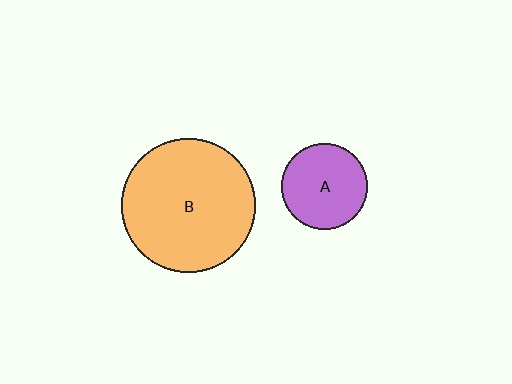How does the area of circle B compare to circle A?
Approximately 2.5 times.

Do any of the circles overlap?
No, none of the circles overlap.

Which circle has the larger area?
Circle B (orange).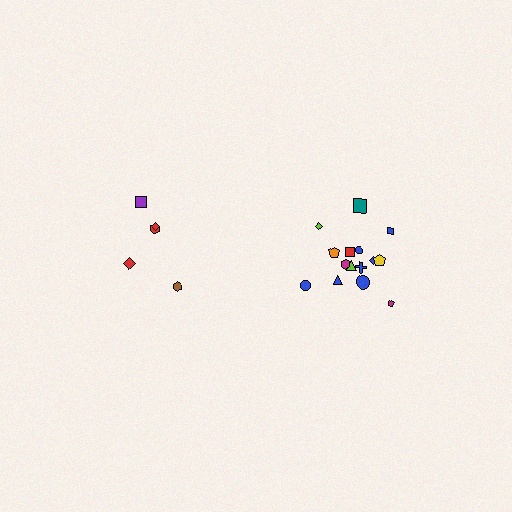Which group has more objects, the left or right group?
The right group.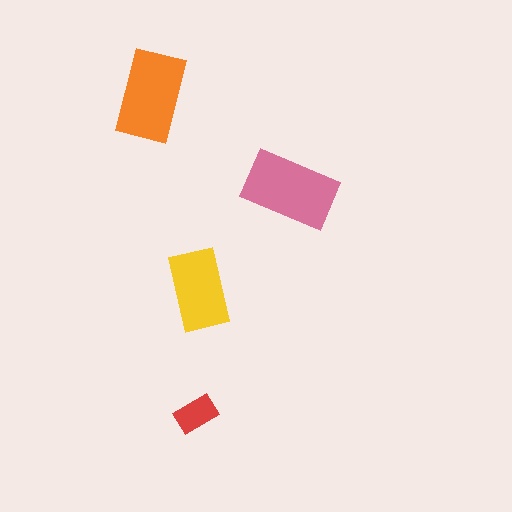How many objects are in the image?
There are 4 objects in the image.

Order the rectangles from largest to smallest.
the pink one, the orange one, the yellow one, the red one.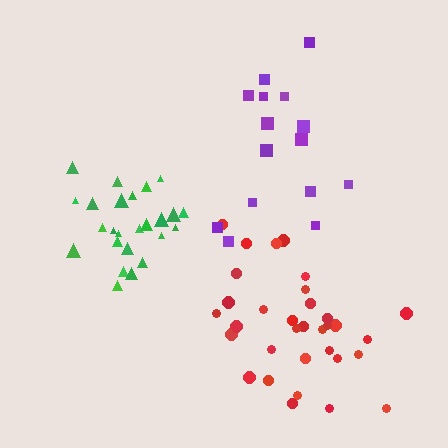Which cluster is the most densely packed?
Green.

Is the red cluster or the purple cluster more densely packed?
Red.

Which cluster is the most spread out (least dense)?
Purple.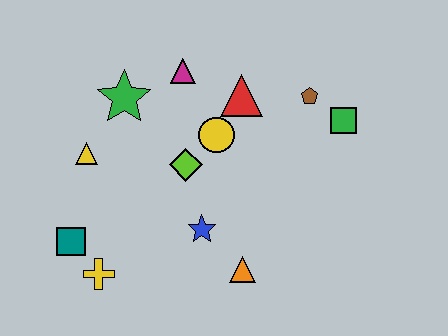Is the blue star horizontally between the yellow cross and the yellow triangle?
No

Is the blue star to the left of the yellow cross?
No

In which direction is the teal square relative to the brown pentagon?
The teal square is to the left of the brown pentagon.